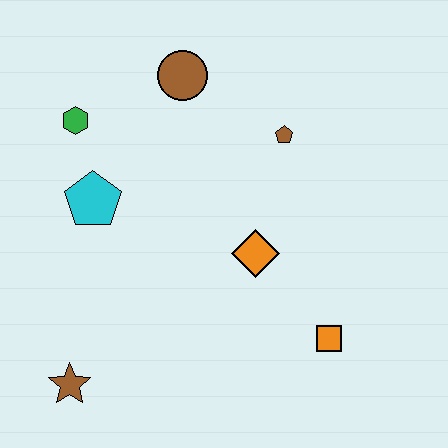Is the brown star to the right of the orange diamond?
No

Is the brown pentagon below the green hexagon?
Yes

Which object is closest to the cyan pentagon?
The green hexagon is closest to the cyan pentagon.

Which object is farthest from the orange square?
The green hexagon is farthest from the orange square.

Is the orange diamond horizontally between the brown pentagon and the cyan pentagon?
Yes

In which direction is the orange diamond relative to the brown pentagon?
The orange diamond is below the brown pentagon.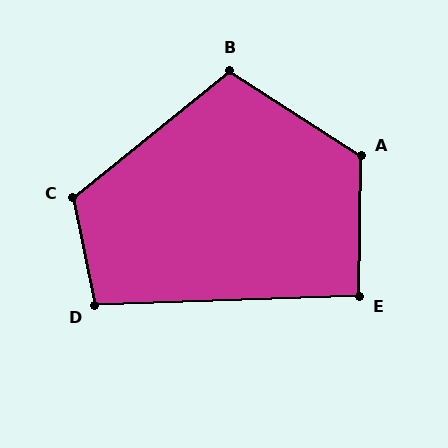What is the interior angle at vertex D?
Approximately 99 degrees (obtuse).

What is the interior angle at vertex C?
Approximately 118 degrees (obtuse).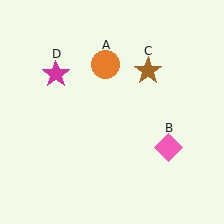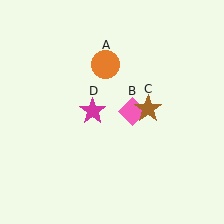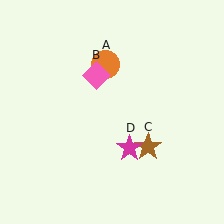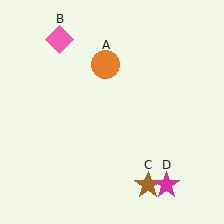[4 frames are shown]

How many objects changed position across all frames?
3 objects changed position: pink diamond (object B), brown star (object C), magenta star (object D).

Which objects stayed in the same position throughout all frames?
Orange circle (object A) remained stationary.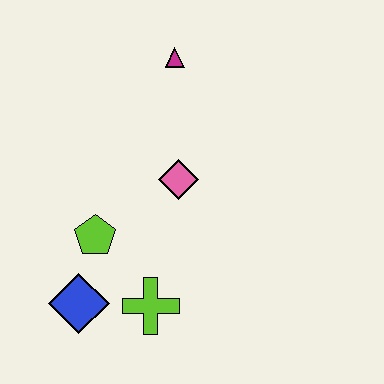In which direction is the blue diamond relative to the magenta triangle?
The blue diamond is below the magenta triangle.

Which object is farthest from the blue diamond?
The magenta triangle is farthest from the blue diamond.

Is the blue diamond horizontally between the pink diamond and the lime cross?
No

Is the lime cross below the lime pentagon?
Yes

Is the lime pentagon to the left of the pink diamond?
Yes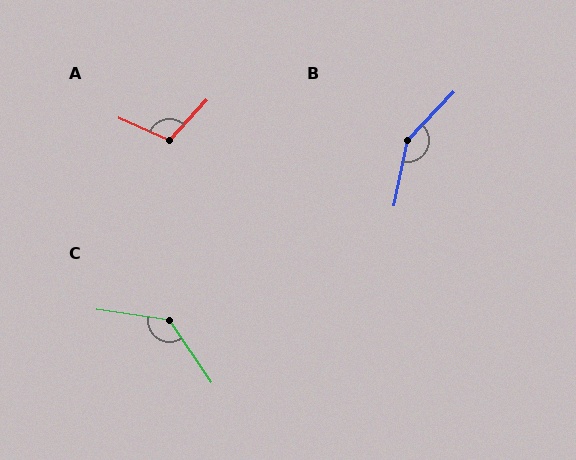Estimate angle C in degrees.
Approximately 133 degrees.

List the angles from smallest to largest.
A (109°), C (133°), B (147°).